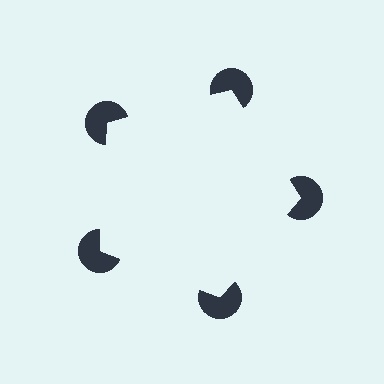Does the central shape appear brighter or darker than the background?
It typically appears slightly brighter than the background, even though no actual brightness change is drawn.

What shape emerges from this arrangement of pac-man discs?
An illusory pentagon — its edges are inferred from the aligned wedge cuts in the pac-man discs, not physically drawn.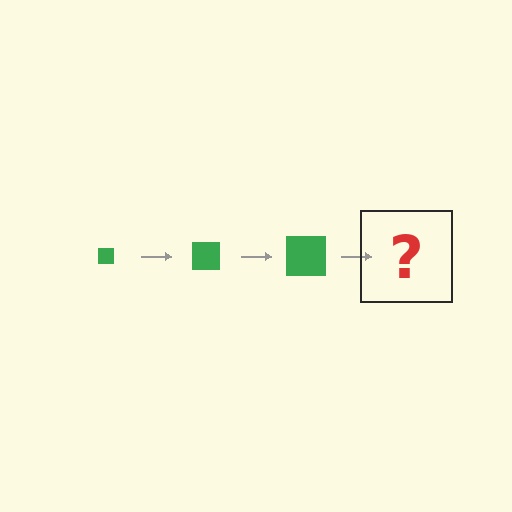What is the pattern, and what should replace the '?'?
The pattern is that the square gets progressively larger each step. The '?' should be a green square, larger than the previous one.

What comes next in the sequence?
The next element should be a green square, larger than the previous one.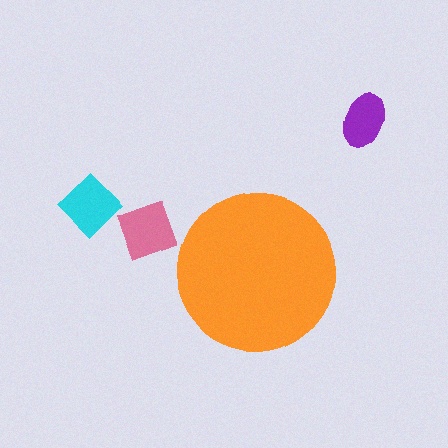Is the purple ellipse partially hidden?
No, the purple ellipse is fully visible.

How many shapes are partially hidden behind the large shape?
0 shapes are partially hidden.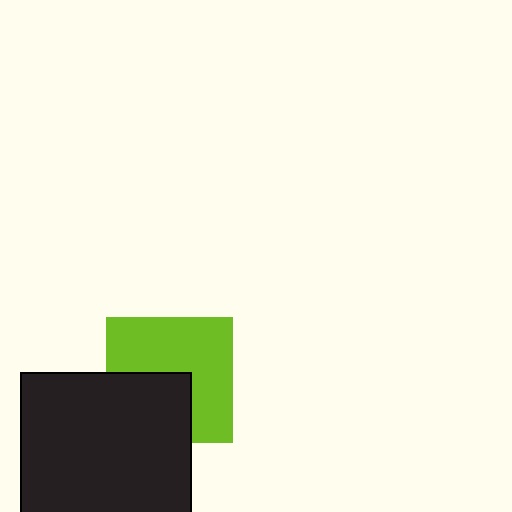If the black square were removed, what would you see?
You would see the complete lime square.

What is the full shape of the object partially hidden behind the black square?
The partially hidden object is a lime square.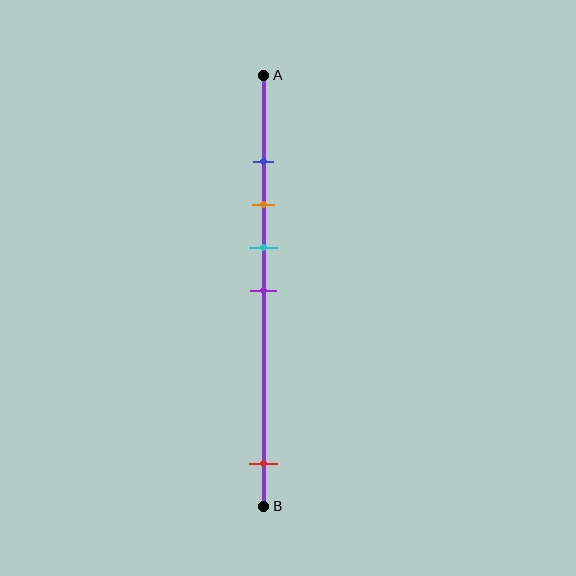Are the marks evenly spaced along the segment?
No, the marks are not evenly spaced.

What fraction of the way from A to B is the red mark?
The red mark is approximately 90% (0.9) of the way from A to B.